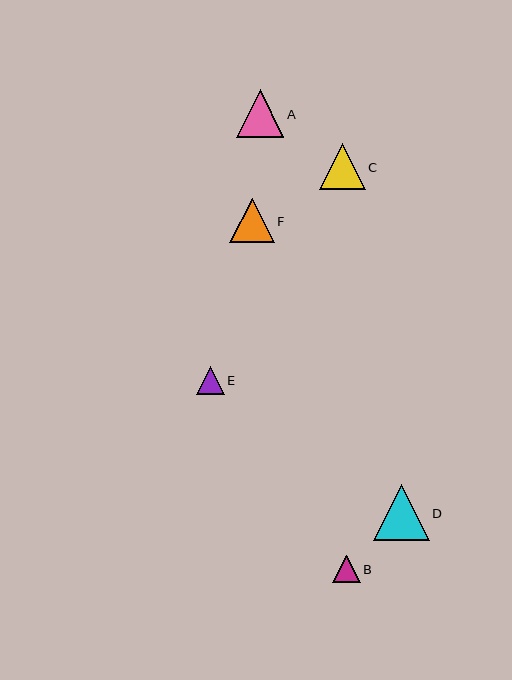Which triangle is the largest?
Triangle D is the largest with a size of approximately 56 pixels.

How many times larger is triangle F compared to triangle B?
Triangle F is approximately 1.6 times the size of triangle B.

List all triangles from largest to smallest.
From largest to smallest: D, A, C, F, E, B.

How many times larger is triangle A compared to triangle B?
Triangle A is approximately 1.7 times the size of triangle B.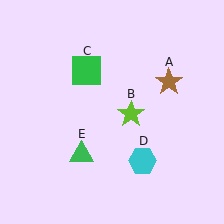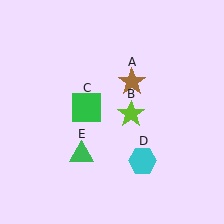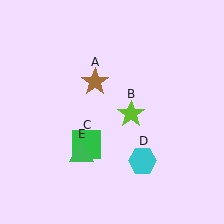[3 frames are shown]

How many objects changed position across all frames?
2 objects changed position: brown star (object A), green square (object C).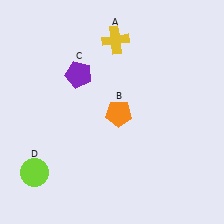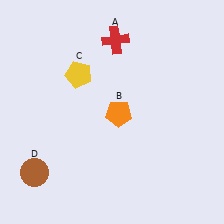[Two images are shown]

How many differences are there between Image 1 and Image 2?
There are 3 differences between the two images.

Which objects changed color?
A changed from yellow to red. C changed from purple to yellow. D changed from lime to brown.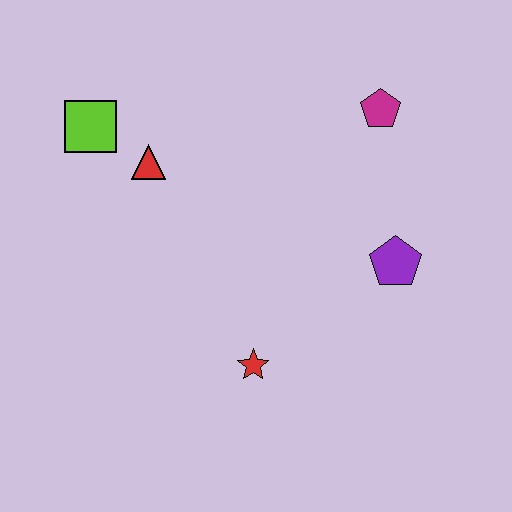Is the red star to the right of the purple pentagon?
No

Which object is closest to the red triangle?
The lime square is closest to the red triangle.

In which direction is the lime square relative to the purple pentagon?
The lime square is to the left of the purple pentagon.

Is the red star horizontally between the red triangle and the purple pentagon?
Yes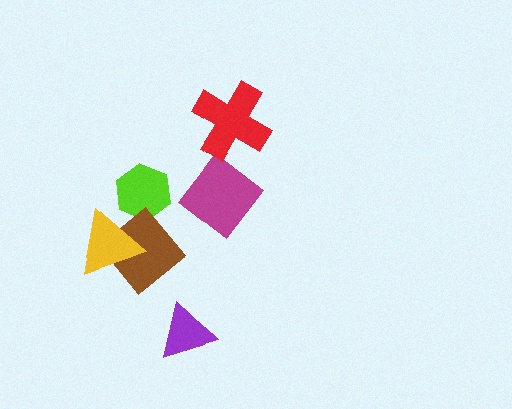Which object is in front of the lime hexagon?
The brown diamond is in front of the lime hexagon.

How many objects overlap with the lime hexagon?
1 object overlaps with the lime hexagon.